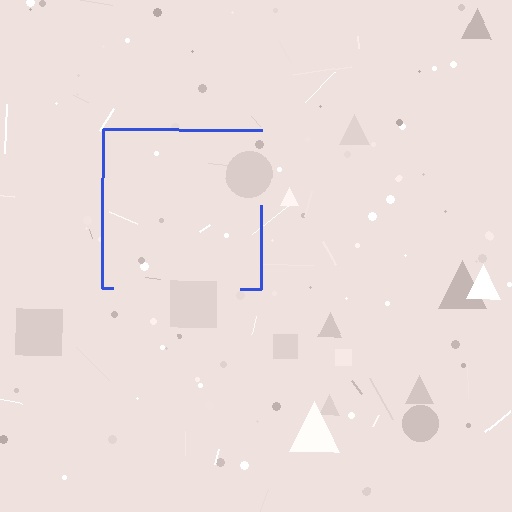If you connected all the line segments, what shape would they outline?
They would outline a square.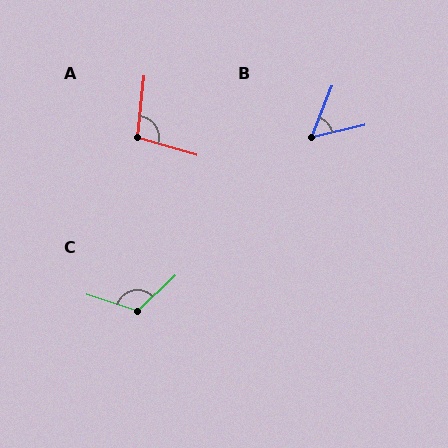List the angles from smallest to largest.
B (56°), A (100°), C (119°).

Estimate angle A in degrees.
Approximately 100 degrees.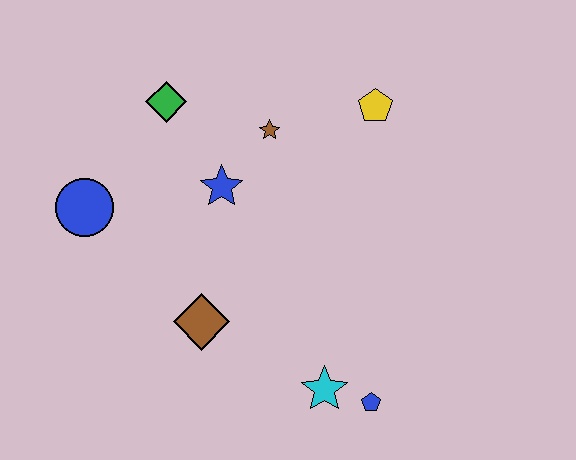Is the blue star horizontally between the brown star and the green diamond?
Yes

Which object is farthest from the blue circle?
The blue pentagon is farthest from the blue circle.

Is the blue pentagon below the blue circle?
Yes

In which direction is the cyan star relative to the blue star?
The cyan star is below the blue star.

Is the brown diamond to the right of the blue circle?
Yes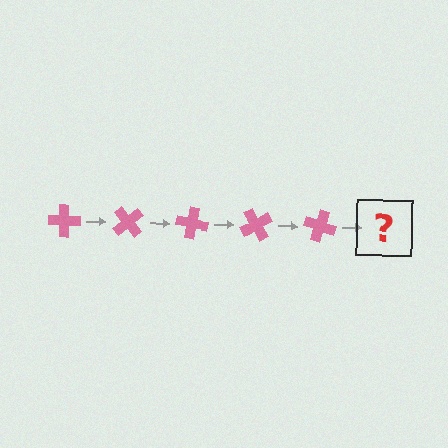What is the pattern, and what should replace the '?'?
The pattern is that the cross rotates 50 degrees each step. The '?' should be a pink cross rotated 250 degrees.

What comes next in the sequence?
The next element should be a pink cross rotated 250 degrees.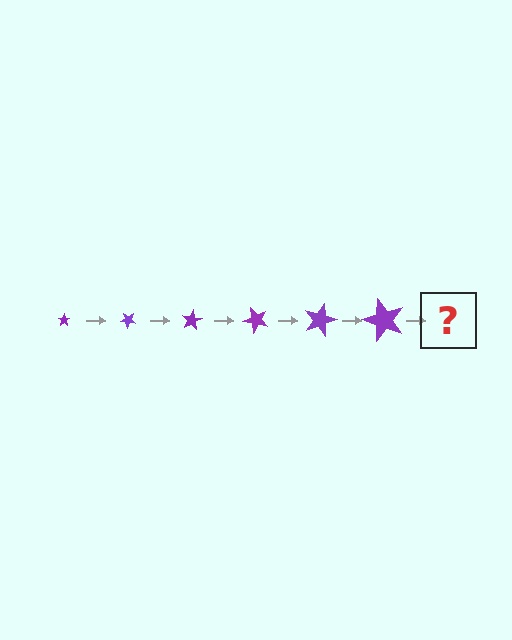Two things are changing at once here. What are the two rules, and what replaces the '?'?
The two rules are that the star grows larger each step and it rotates 40 degrees each step. The '?' should be a star, larger than the previous one and rotated 240 degrees from the start.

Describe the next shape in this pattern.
It should be a star, larger than the previous one and rotated 240 degrees from the start.